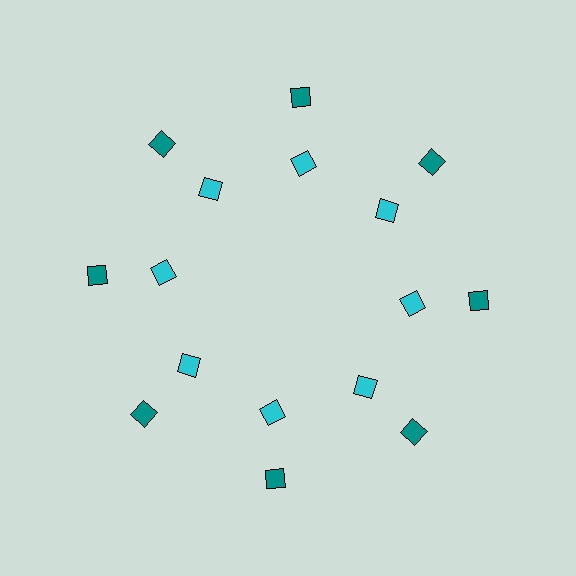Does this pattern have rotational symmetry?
Yes, this pattern has 8-fold rotational symmetry. It looks the same after rotating 45 degrees around the center.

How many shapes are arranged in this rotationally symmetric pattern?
There are 16 shapes, arranged in 8 groups of 2.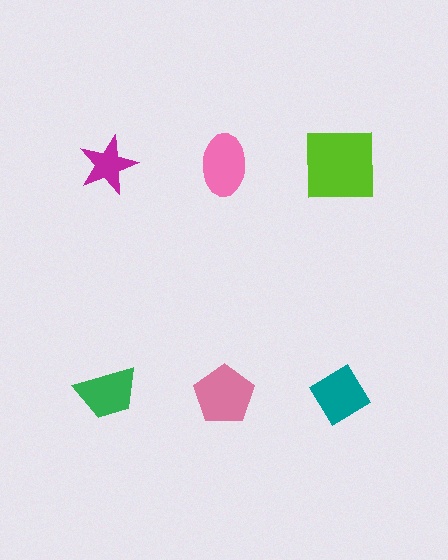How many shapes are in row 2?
3 shapes.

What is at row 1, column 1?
A magenta star.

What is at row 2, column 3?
A teal diamond.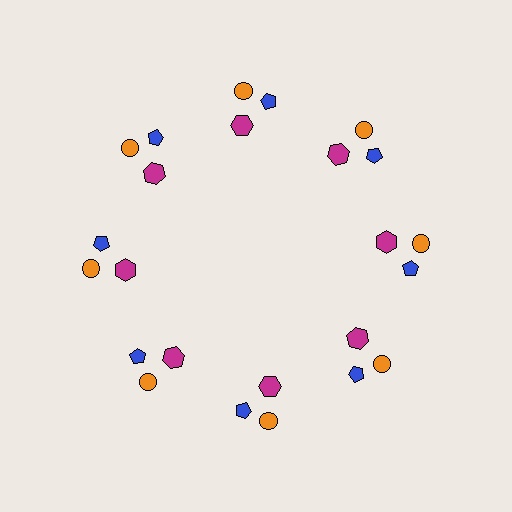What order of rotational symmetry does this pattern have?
This pattern has 8-fold rotational symmetry.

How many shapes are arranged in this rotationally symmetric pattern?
There are 24 shapes, arranged in 8 groups of 3.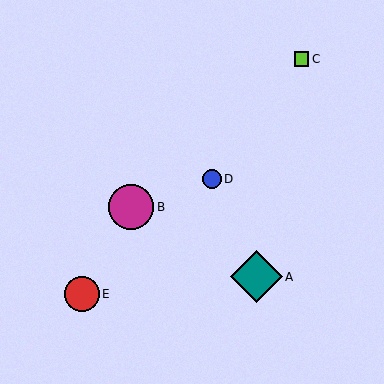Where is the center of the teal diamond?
The center of the teal diamond is at (256, 277).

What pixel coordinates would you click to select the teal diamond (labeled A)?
Click at (256, 277) to select the teal diamond A.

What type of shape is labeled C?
Shape C is a lime square.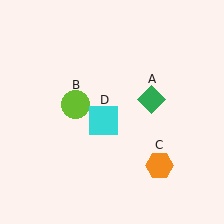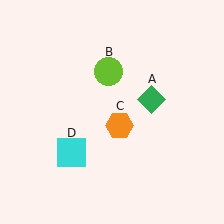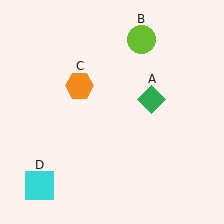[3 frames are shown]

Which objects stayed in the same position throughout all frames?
Green diamond (object A) remained stationary.